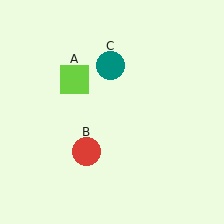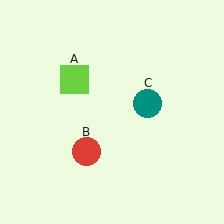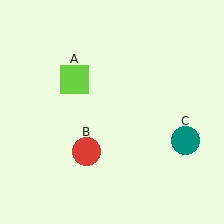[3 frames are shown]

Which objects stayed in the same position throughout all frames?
Lime square (object A) and red circle (object B) remained stationary.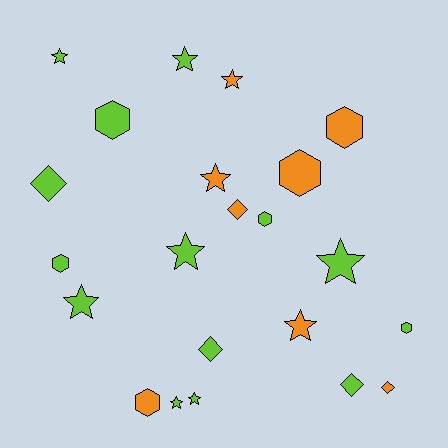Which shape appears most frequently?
Star, with 10 objects.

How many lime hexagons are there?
There are 4 lime hexagons.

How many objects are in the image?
There are 22 objects.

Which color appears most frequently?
Lime, with 14 objects.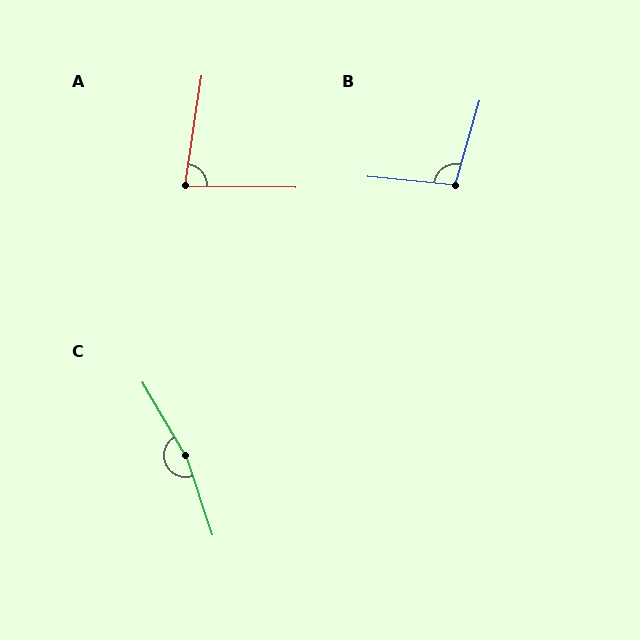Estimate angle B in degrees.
Approximately 100 degrees.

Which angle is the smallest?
A, at approximately 83 degrees.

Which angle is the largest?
C, at approximately 169 degrees.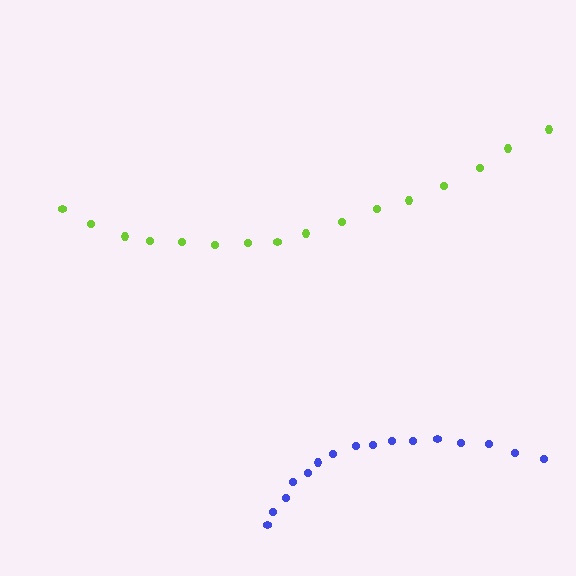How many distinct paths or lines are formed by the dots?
There are 2 distinct paths.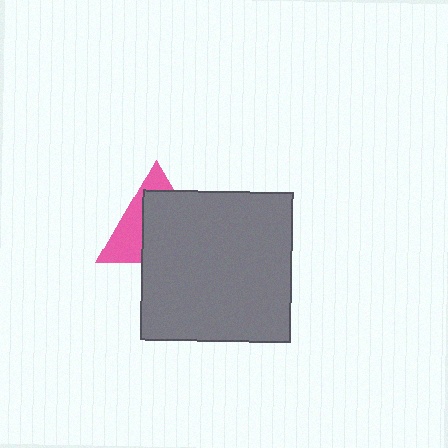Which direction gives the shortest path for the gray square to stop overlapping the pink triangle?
Moving toward the lower-right gives the shortest separation.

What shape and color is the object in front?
The object in front is a gray square.